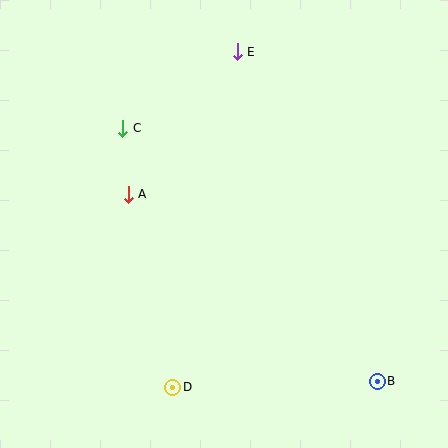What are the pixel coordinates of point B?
Point B is at (377, 381).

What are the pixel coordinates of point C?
Point C is at (123, 128).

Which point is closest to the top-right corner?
Point E is closest to the top-right corner.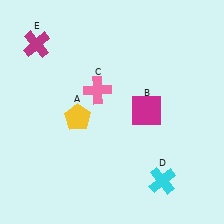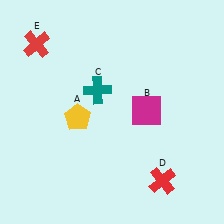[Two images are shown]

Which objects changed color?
C changed from pink to teal. D changed from cyan to red. E changed from magenta to red.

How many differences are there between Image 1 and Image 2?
There are 3 differences between the two images.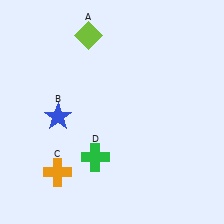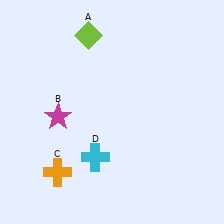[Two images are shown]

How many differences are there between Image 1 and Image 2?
There are 2 differences between the two images.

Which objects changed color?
B changed from blue to magenta. D changed from green to cyan.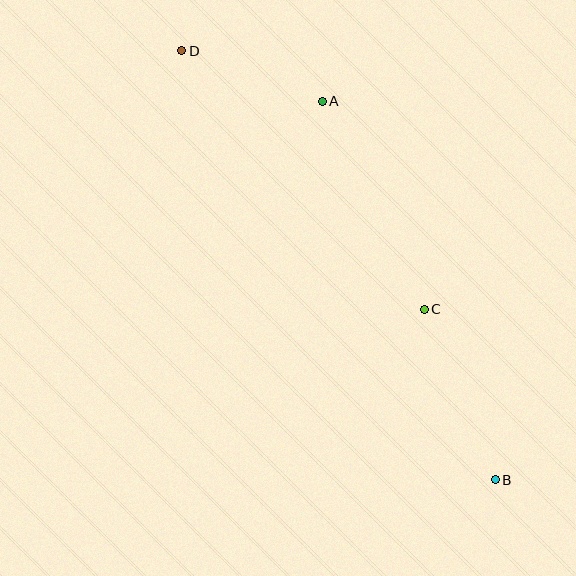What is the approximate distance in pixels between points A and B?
The distance between A and B is approximately 416 pixels.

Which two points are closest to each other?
Points A and D are closest to each other.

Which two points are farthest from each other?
Points B and D are farthest from each other.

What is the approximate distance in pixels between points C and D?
The distance between C and D is approximately 354 pixels.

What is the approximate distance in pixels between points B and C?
The distance between B and C is approximately 185 pixels.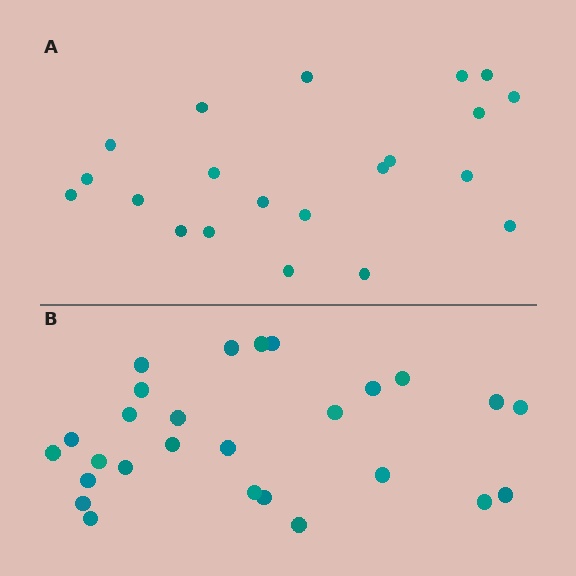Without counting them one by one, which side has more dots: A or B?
Region B (the bottom region) has more dots.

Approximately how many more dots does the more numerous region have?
Region B has about 6 more dots than region A.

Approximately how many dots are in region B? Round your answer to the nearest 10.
About 30 dots. (The exact count is 27, which rounds to 30.)